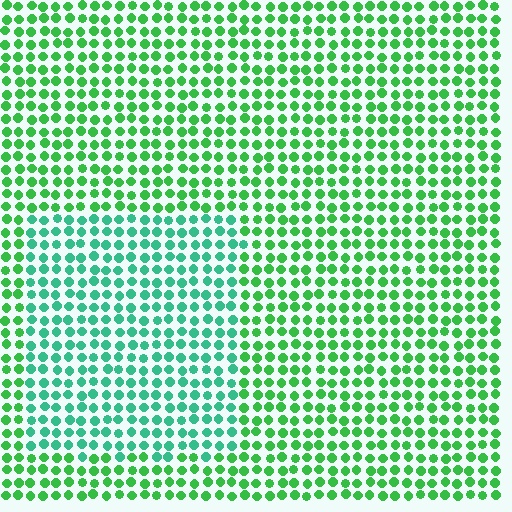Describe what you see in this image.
The image is filled with small green elements in a uniform arrangement. A rectangle-shaped region is visible where the elements are tinted to a slightly different hue, forming a subtle color boundary.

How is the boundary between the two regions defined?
The boundary is defined purely by a slight shift in hue (about 33 degrees). Spacing, size, and orientation are identical on both sides.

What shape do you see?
I see a rectangle.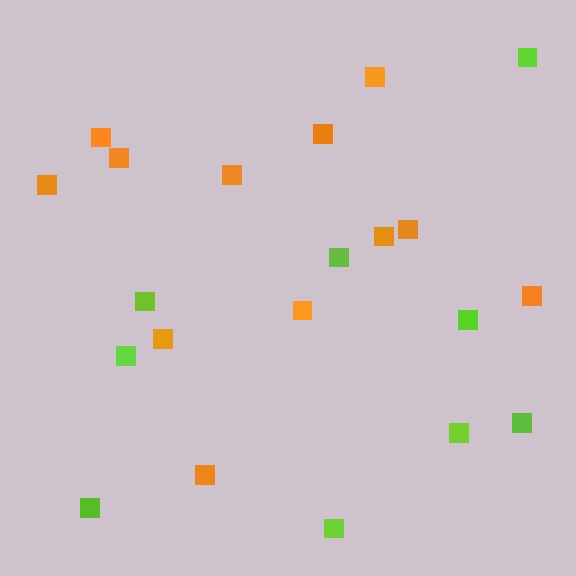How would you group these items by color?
There are 2 groups: one group of orange squares (12) and one group of lime squares (9).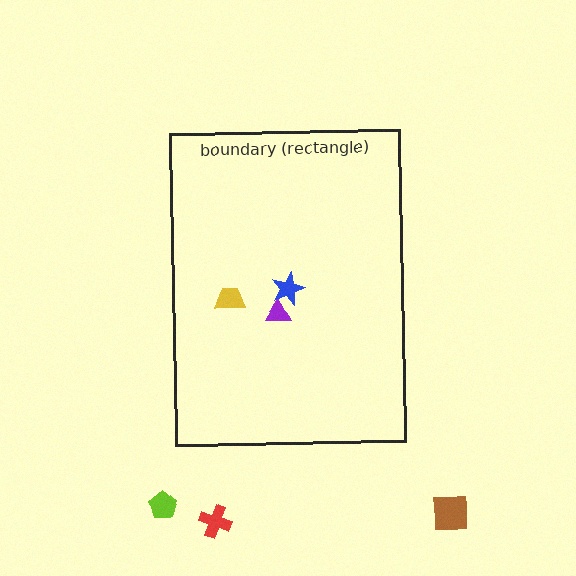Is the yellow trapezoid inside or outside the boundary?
Inside.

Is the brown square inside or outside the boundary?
Outside.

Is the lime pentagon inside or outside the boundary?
Outside.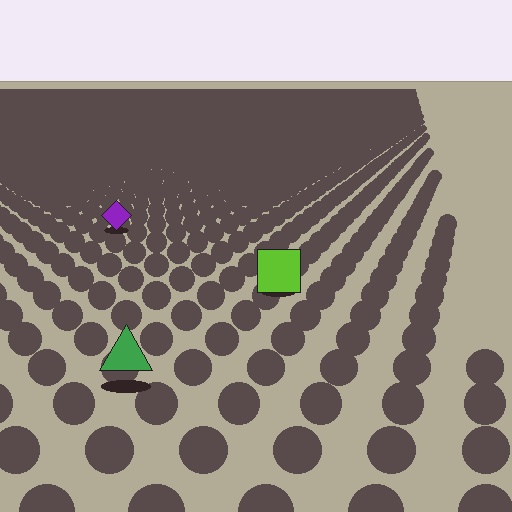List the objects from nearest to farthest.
From nearest to farthest: the green triangle, the lime square, the purple diamond.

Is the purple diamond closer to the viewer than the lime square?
No. The lime square is closer — you can tell from the texture gradient: the ground texture is coarser near it.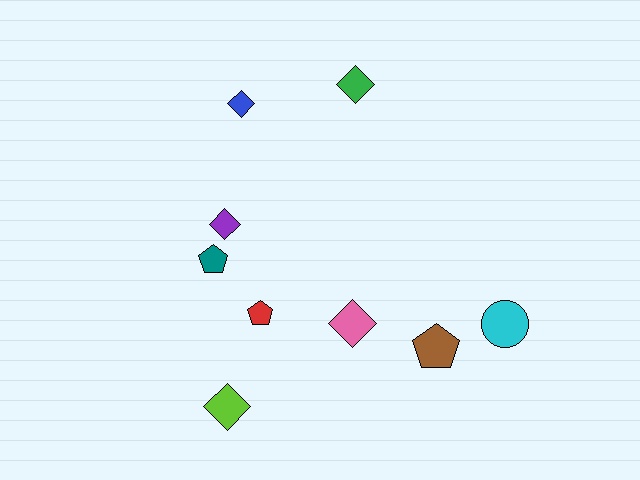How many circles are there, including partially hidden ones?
There is 1 circle.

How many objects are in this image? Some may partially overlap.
There are 9 objects.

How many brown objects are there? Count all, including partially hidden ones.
There is 1 brown object.